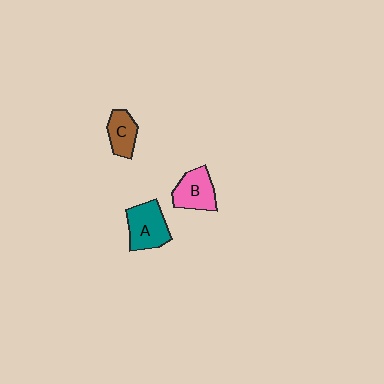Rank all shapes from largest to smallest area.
From largest to smallest: A (teal), B (pink), C (brown).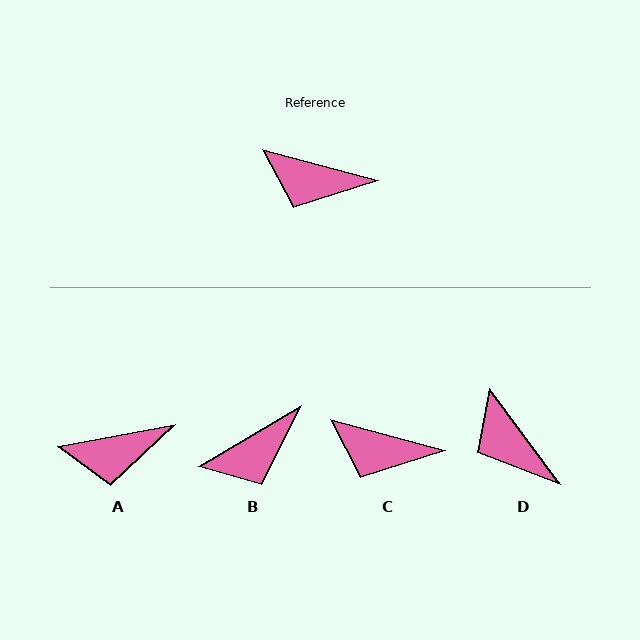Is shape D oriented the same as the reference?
No, it is off by about 38 degrees.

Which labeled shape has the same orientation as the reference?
C.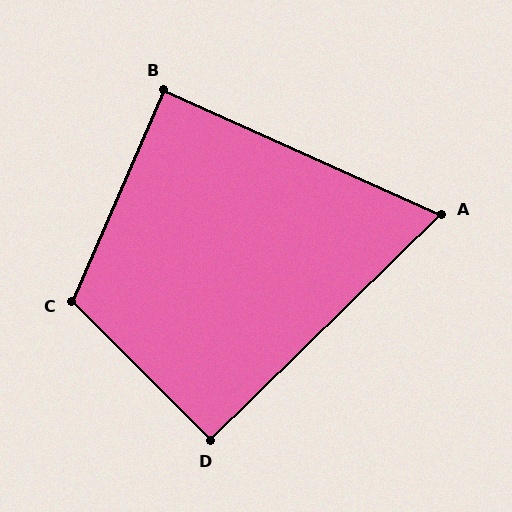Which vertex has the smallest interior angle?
A, at approximately 69 degrees.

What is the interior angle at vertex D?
Approximately 91 degrees (approximately right).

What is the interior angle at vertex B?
Approximately 89 degrees (approximately right).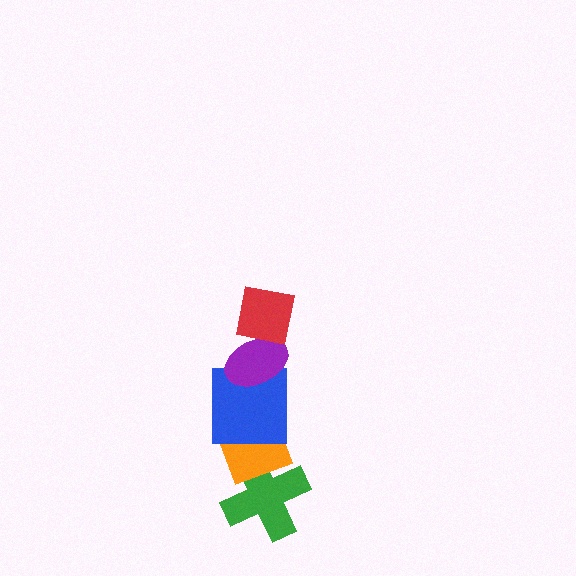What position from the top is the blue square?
The blue square is 3rd from the top.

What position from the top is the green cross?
The green cross is 5th from the top.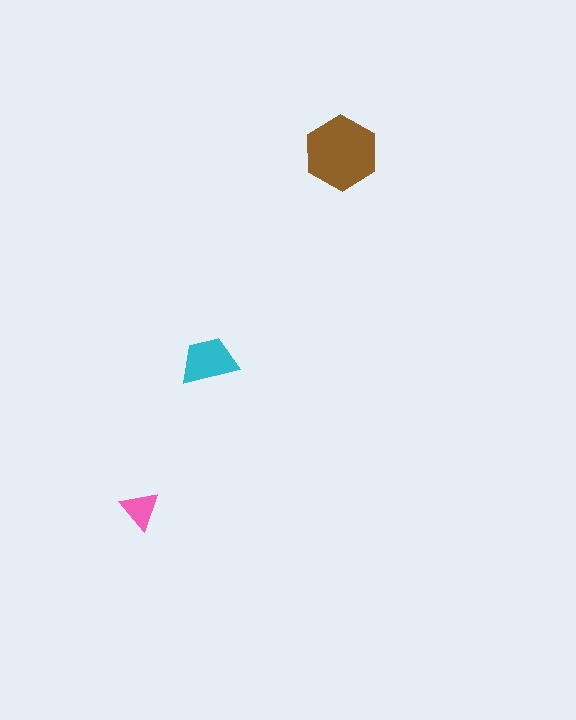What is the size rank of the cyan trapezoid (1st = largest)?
2nd.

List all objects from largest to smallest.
The brown hexagon, the cyan trapezoid, the pink triangle.